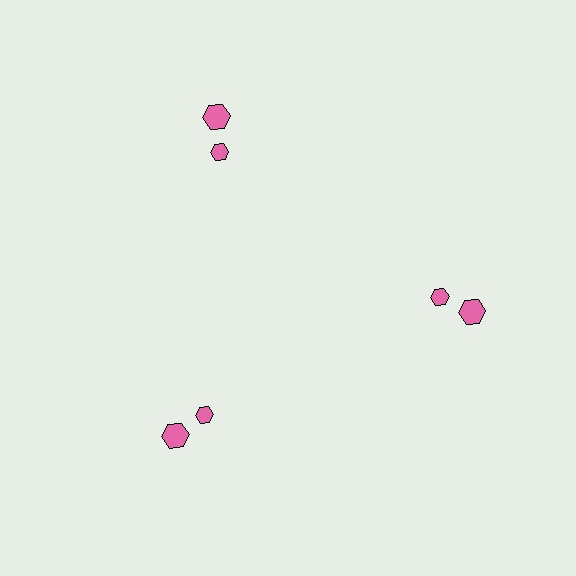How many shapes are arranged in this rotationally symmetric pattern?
There are 6 shapes, arranged in 3 groups of 2.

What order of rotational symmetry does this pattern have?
This pattern has 3-fold rotational symmetry.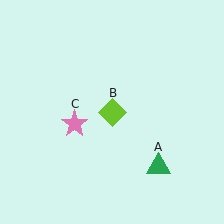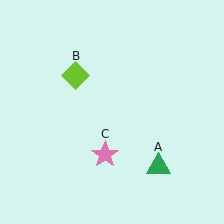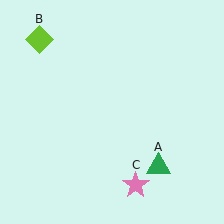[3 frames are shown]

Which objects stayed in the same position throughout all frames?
Green triangle (object A) remained stationary.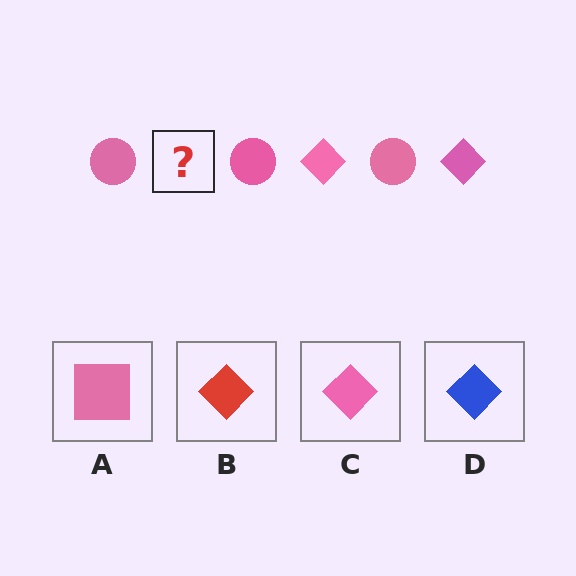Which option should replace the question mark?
Option C.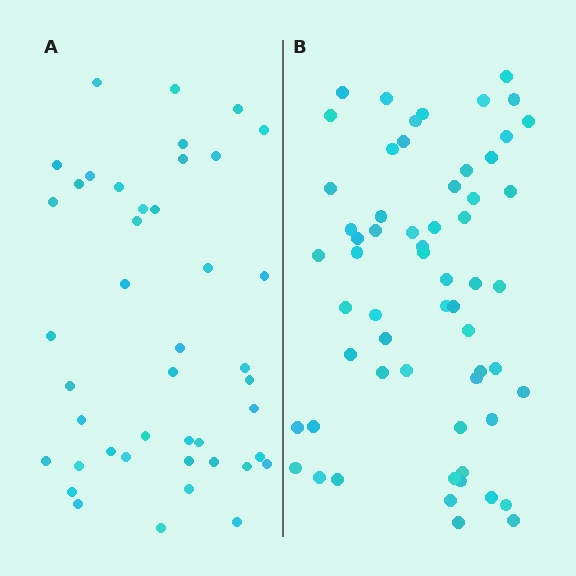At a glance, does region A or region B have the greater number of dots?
Region B (the right region) has more dots.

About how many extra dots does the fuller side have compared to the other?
Region B has approximately 15 more dots than region A.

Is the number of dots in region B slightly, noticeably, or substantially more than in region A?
Region B has noticeably more, but not dramatically so. The ratio is roughly 1.4 to 1.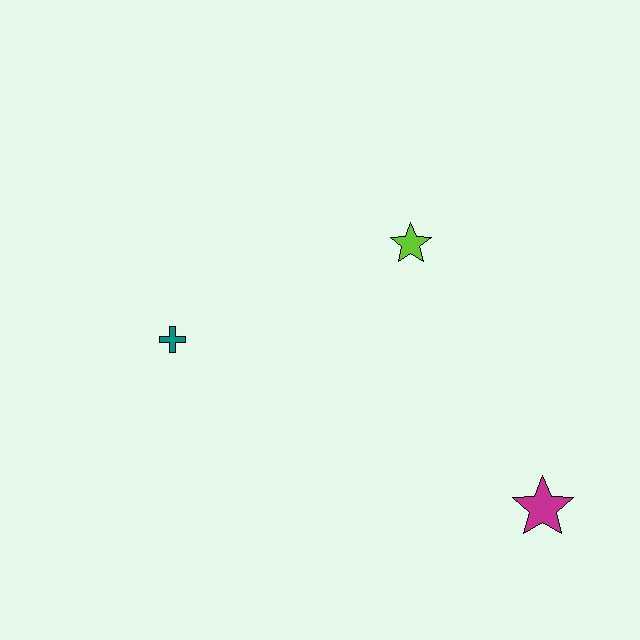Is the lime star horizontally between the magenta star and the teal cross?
Yes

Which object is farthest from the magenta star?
The teal cross is farthest from the magenta star.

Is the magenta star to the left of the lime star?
No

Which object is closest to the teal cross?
The lime star is closest to the teal cross.